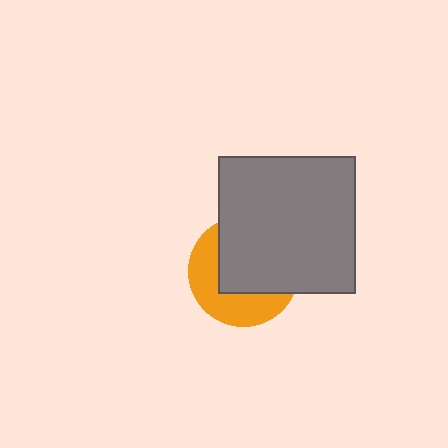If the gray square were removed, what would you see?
You would see the complete orange circle.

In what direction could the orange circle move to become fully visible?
The orange circle could move toward the lower-left. That would shift it out from behind the gray square entirely.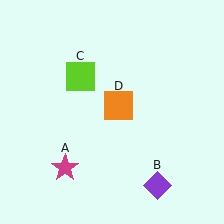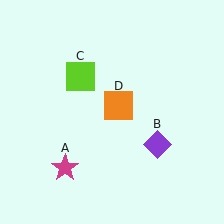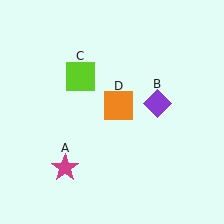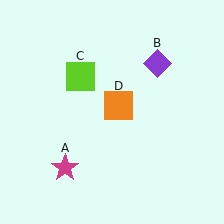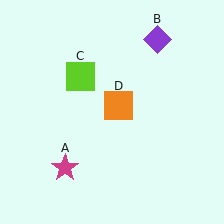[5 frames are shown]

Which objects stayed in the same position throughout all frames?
Magenta star (object A) and lime square (object C) and orange square (object D) remained stationary.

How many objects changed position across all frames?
1 object changed position: purple diamond (object B).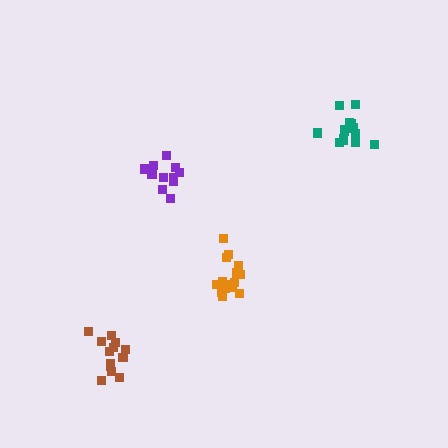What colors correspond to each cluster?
The clusters are colored: purple, brown, orange, teal.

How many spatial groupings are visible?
There are 4 spatial groupings.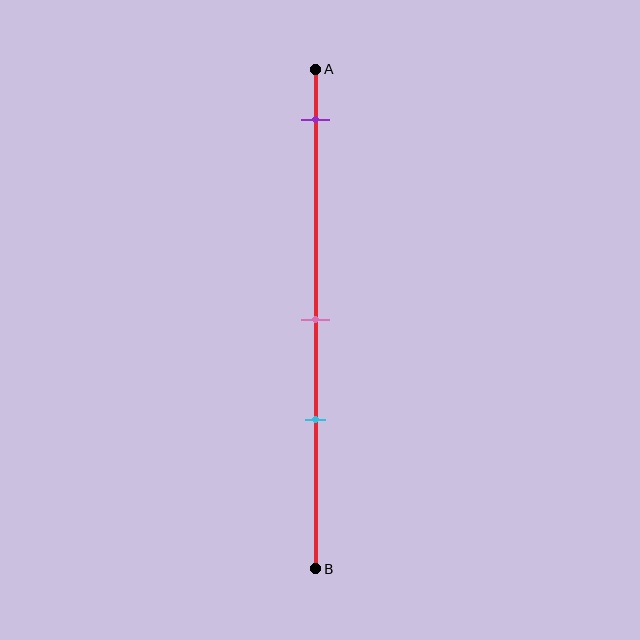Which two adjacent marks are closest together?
The pink and cyan marks are the closest adjacent pair.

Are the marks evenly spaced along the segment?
No, the marks are not evenly spaced.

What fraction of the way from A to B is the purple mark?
The purple mark is approximately 10% (0.1) of the way from A to B.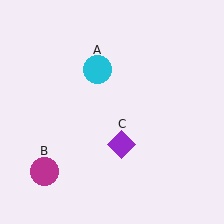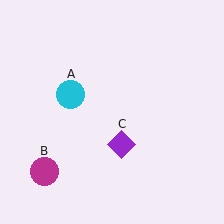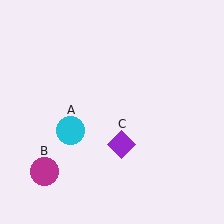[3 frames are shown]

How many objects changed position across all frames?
1 object changed position: cyan circle (object A).